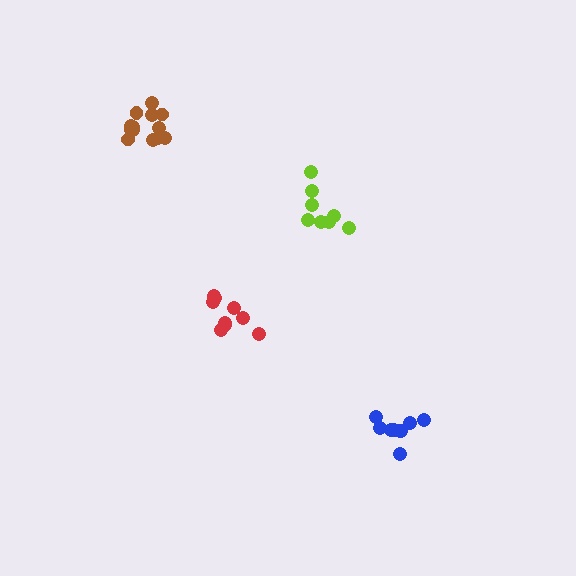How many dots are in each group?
Group 1: 13 dots, Group 2: 8 dots, Group 3: 9 dots, Group 4: 9 dots (39 total).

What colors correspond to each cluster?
The clusters are colored: brown, lime, red, blue.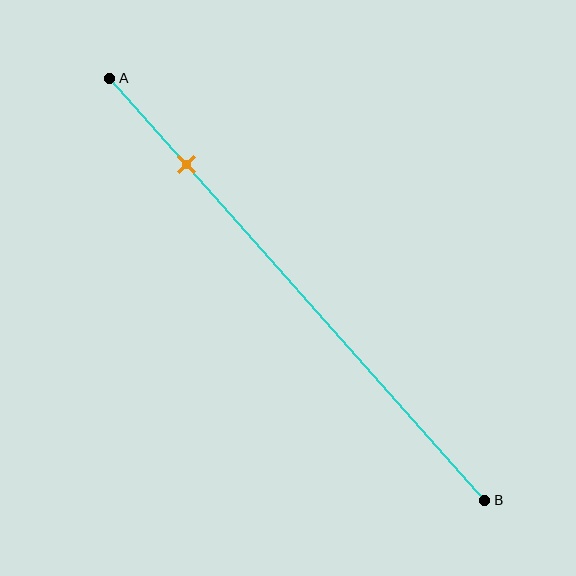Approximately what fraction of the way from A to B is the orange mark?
The orange mark is approximately 20% of the way from A to B.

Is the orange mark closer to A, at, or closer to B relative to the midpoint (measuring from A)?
The orange mark is closer to point A than the midpoint of segment AB.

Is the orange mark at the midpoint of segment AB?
No, the mark is at about 20% from A, not at the 50% midpoint.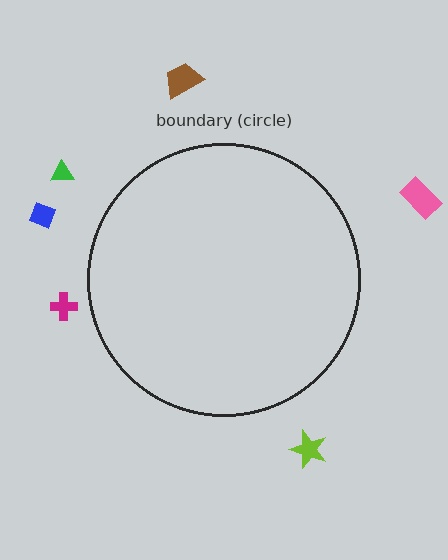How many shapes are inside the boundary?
0 inside, 6 outside.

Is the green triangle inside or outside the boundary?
Outside.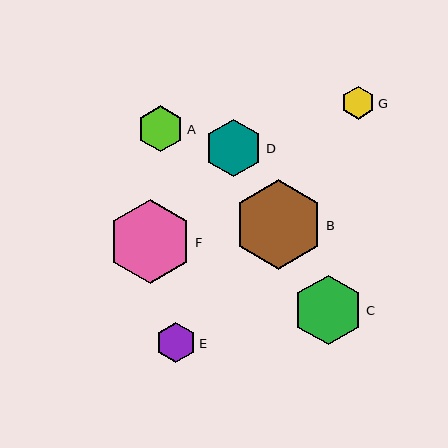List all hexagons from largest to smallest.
From largest to smallest: B, F, C, D, A, E, G.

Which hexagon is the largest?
Hexagon B is the largest with a size of approximately 90 pixels.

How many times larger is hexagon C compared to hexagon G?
Hexagon C is approximately 2.1 times the size of hexagon G.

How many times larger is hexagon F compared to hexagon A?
Hexagon F is approximately 1.8 times the size of hexagon A.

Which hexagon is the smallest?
Hexagon G is the smallest with a size of approximately 33 pixels.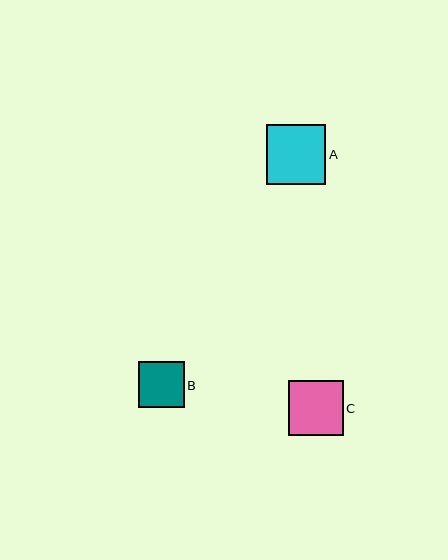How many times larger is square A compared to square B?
Square A is approximately 1.3 times the size of square B.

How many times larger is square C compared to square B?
Square C is approximately 1.2 times the size of square B.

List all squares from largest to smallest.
From largest to smallest: A, C, B.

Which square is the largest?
Square A is the largest with a size of approximately 59 pixels.